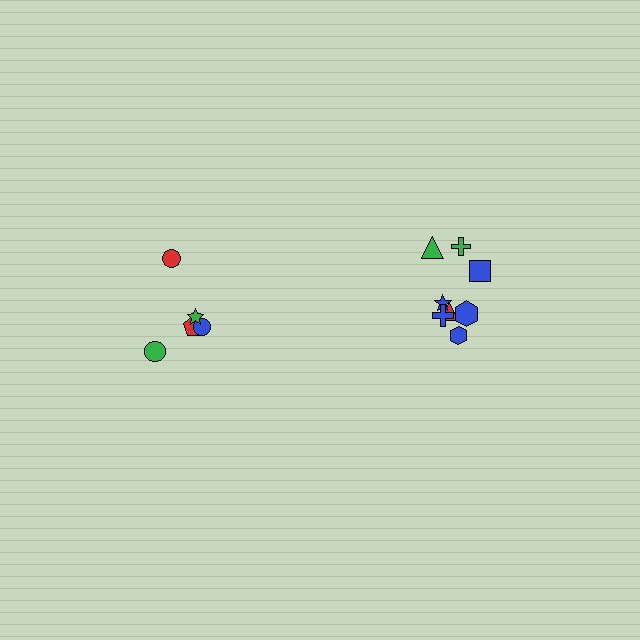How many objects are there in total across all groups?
There are 13 objects.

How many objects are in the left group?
There are 5 objects.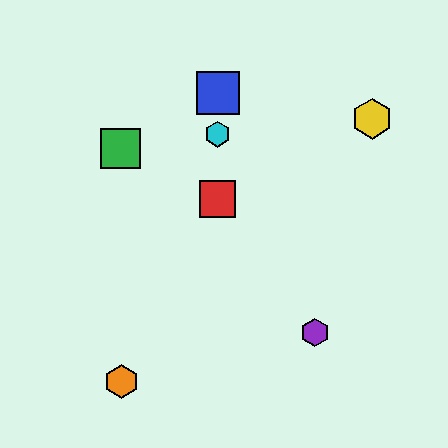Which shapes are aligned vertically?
The red square, the blue square, the cyan hexagon are aligned vertically.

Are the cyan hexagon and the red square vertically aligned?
Yes, both are at x≈218.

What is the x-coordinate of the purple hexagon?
The purple hexagon is at x≈315.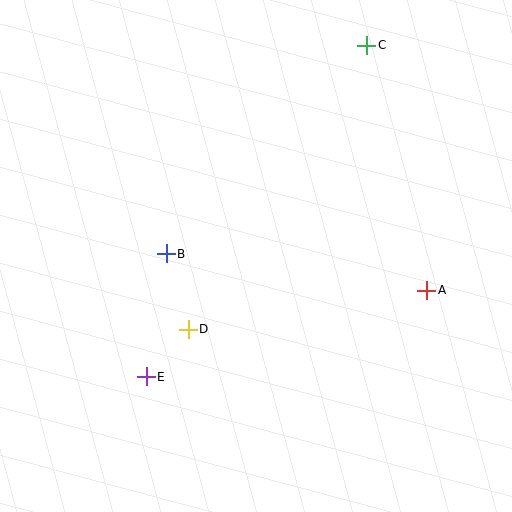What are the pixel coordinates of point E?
Point E is at (146, 377).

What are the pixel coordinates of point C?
Point C is at (367, 45).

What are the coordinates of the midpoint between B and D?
The midpoint between B and D is at (177, 292).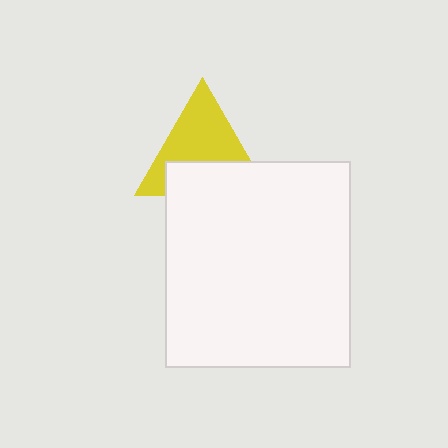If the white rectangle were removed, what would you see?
You would see the complete yellow triangle.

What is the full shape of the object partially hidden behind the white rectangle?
The partially hidden object is a yellow triangle.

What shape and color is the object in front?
The object in front is a white rectangle.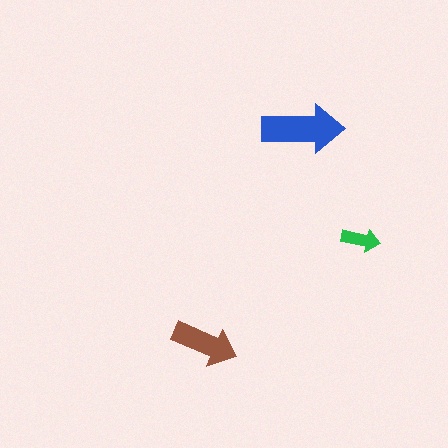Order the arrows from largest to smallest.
the blue one, the brown one, the green one.